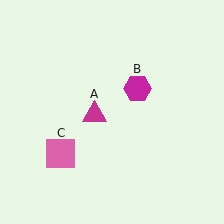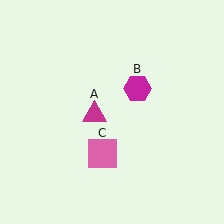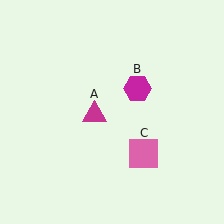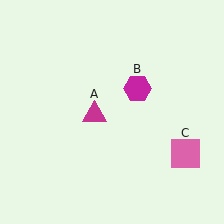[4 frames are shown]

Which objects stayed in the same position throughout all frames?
Magenta triangle (object A) and magenta hexagon (object B) remained stationary.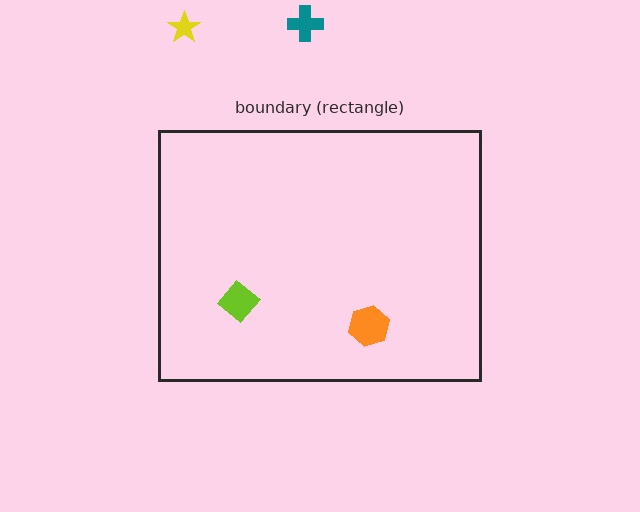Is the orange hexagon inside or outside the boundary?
Inside.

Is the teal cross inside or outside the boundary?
Outside.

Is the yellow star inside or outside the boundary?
Outside.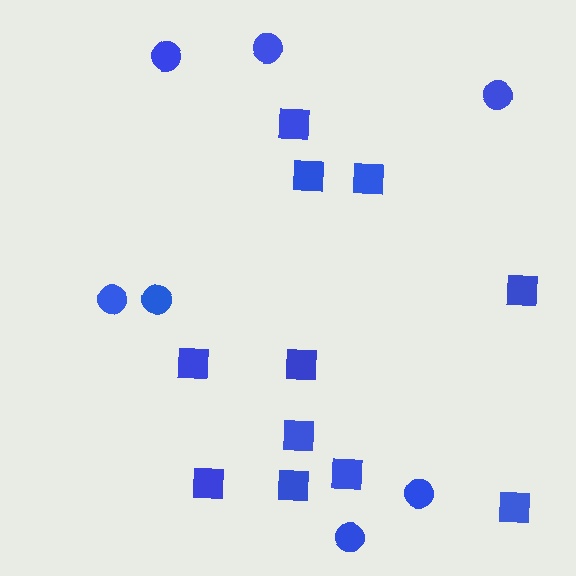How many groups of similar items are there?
There are 2 groups: one group of circles (7) and one group of squares (11).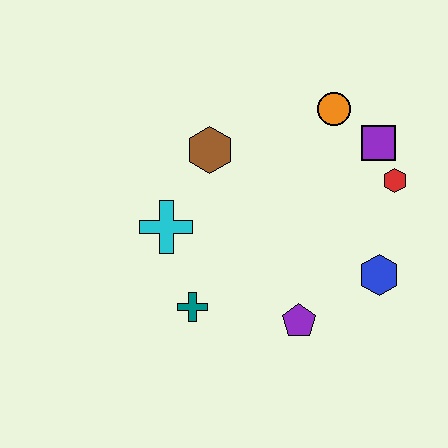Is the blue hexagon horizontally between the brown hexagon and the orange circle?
No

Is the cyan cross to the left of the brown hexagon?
Yes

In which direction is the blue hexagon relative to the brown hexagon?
The blue hexagon is to the right of the brown hexagon.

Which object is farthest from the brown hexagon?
The blue hexagon is farthest from the brown hexagon.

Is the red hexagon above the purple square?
No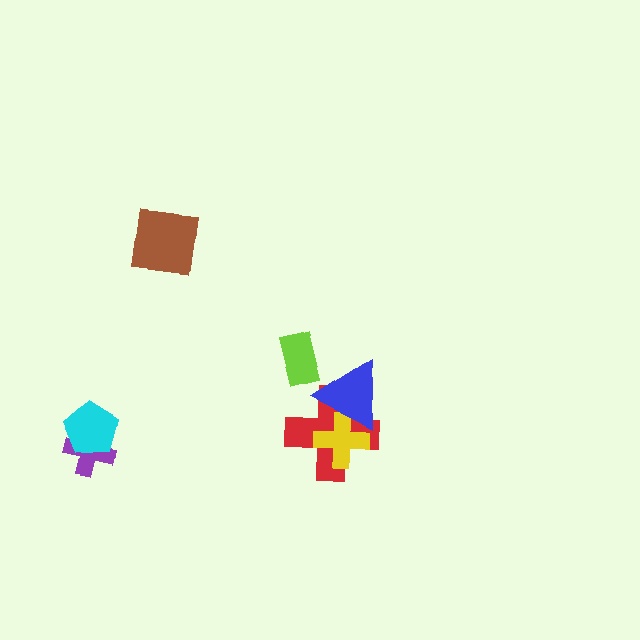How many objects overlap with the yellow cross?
2 objects overlap with the yellow cross.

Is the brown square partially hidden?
No, no other shape covers it.